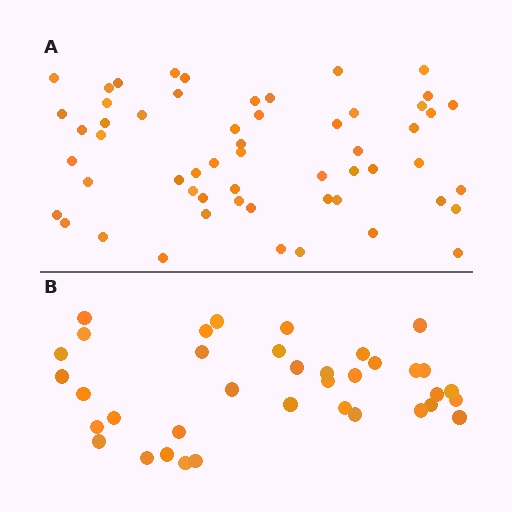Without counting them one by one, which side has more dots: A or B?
Region A (the top region) has more dots.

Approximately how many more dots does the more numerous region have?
Region A has approximately 20 more dots than region B.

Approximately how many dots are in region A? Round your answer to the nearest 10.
About 60 dots. (The exact count is 56, which rounds to 60.)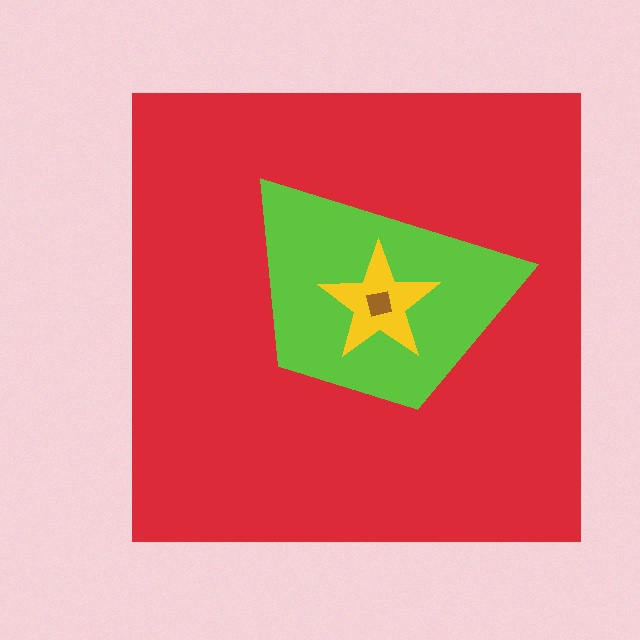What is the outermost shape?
The red square.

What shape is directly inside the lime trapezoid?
The yellow star.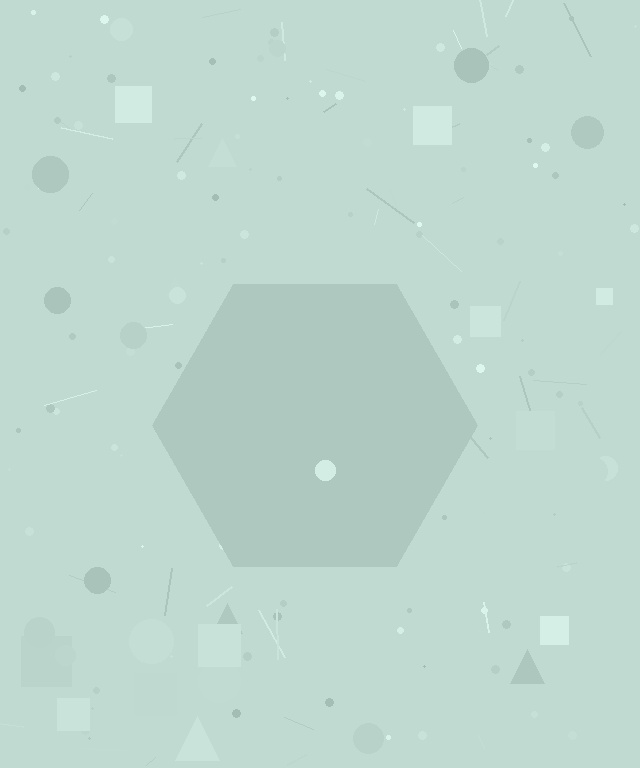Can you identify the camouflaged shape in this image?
The camouflaged shape is a hexagon.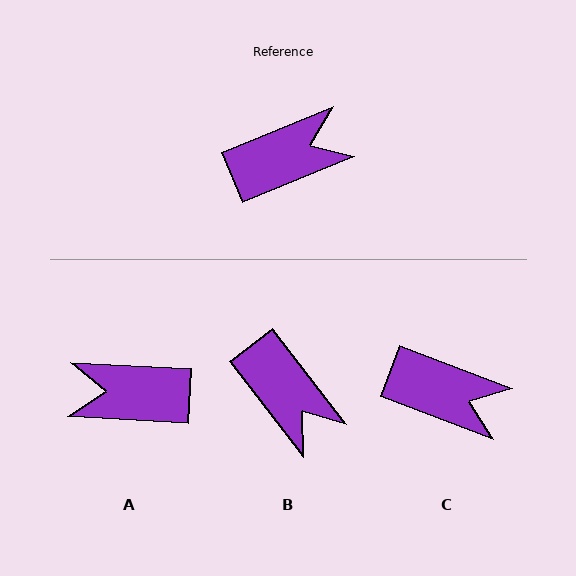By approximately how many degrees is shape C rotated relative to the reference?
Approximately 43 degrees clockwise.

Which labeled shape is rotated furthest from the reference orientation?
A, about 154 degrees away.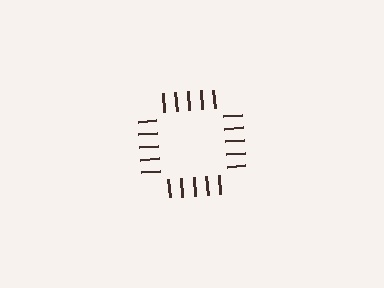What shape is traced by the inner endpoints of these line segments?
An illusory square — the line segments terminate on its edges but no continuous stroke is drawn.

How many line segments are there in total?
20 — 5 along each of the 4 edges.